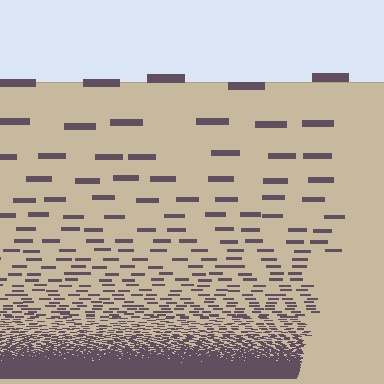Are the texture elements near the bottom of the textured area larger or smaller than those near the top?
Smaller. The gradient is inverted — elements near the bottom are smaller and denser.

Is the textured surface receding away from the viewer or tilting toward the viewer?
The surface appears to tilt toward the viewer. Texture elements get larger and sparser toward the top.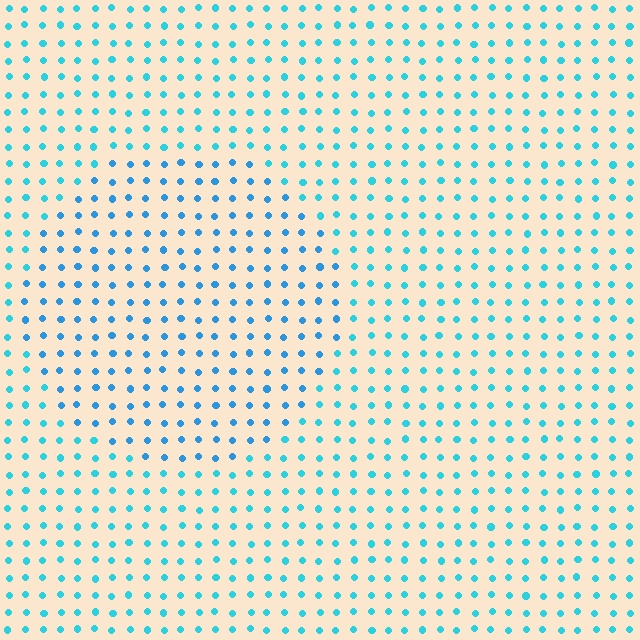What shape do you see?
I see a circle.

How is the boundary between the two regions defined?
The boundary is defined purely by a slight shift in hue (about 20 degrees). Spacing, size, and orientation are identical on both sides.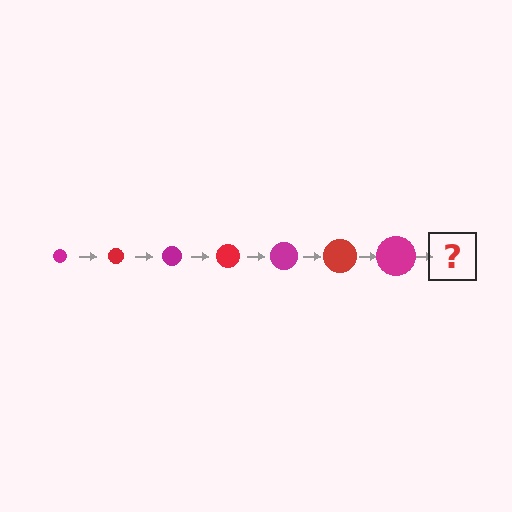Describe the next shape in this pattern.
It should be a red circle, larger than the previous one.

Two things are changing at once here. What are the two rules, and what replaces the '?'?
The two rules are that the circle grows larger each step and the color cycles through magenta and red. The '?' should be a red circle, larger than the previous one.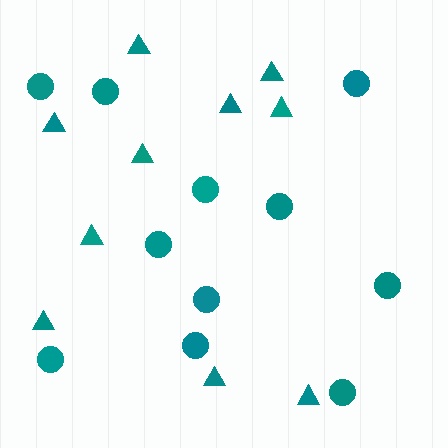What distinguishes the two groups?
There are 2 groups: one group of circles (11) and one group of triangles (10).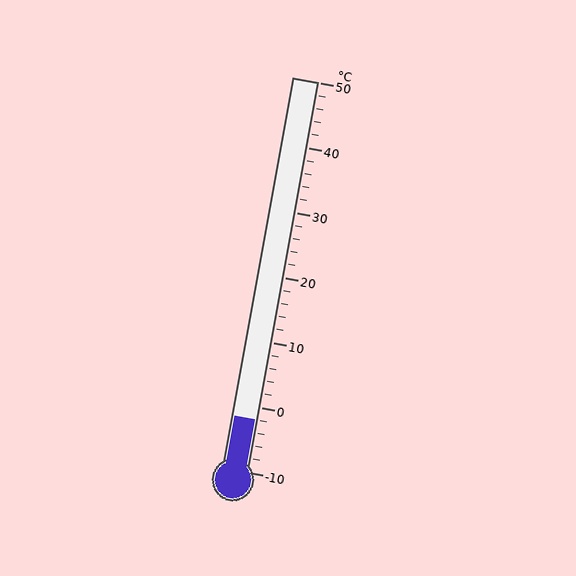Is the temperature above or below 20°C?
The temperature is below 20°C.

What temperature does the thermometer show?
The thermometer shows approximately -2°C.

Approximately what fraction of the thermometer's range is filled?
The thermometer is filled to approximately 15% of its range.